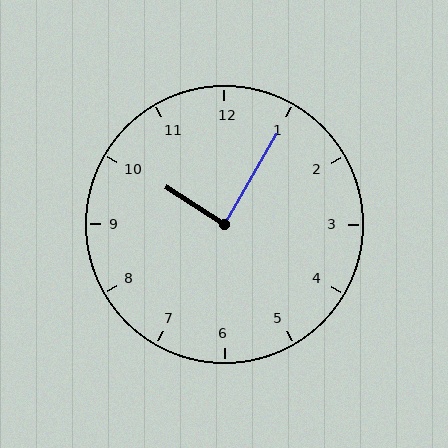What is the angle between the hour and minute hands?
Approximately 88 degrees.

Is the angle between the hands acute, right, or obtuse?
It is right.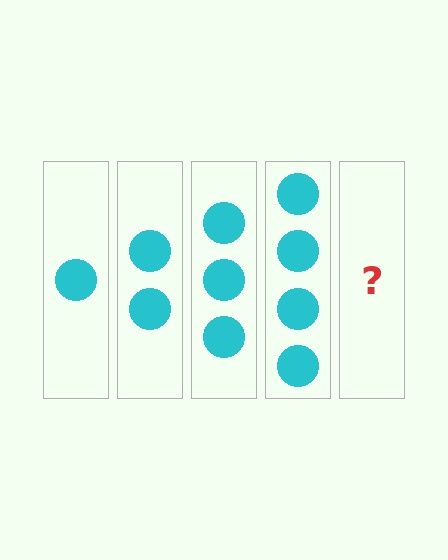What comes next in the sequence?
The next element should be 5 circles.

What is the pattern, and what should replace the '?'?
The pattern is that each step adds one more circle. The '?' should be 5 circles.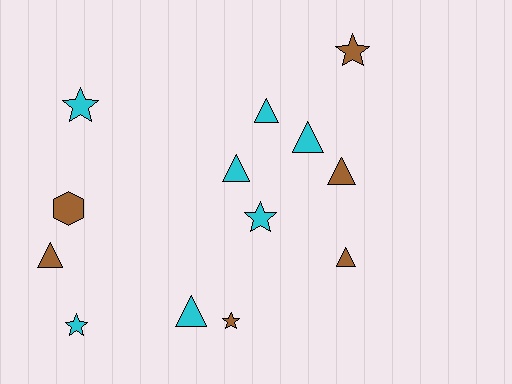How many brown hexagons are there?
There is 1 brown hexagon.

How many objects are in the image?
There are 13 objects.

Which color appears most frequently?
Cyan, with 7 objects.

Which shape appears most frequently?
Triangle, with 7 objects.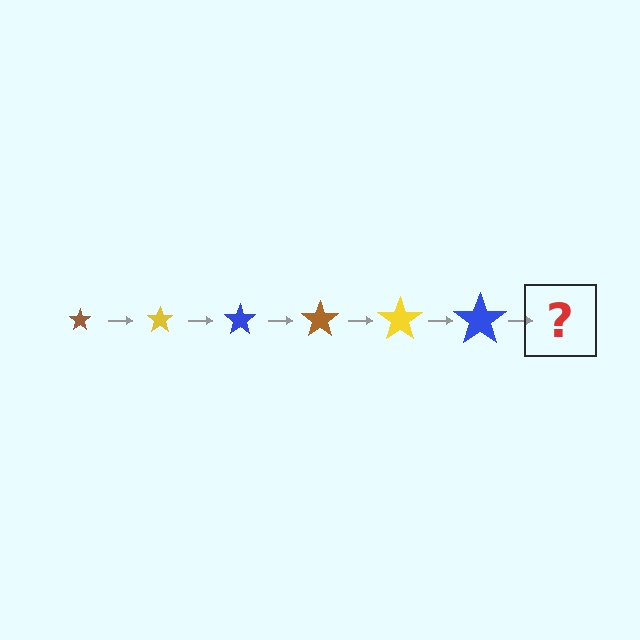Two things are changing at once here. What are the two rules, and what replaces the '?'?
The two rules are that the star grows larger each step and the color cycles through brown, yellow, and blue. The '?' should be a brown star, larger than the previous one.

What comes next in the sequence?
The next element should be a brown star, larger than the previous one.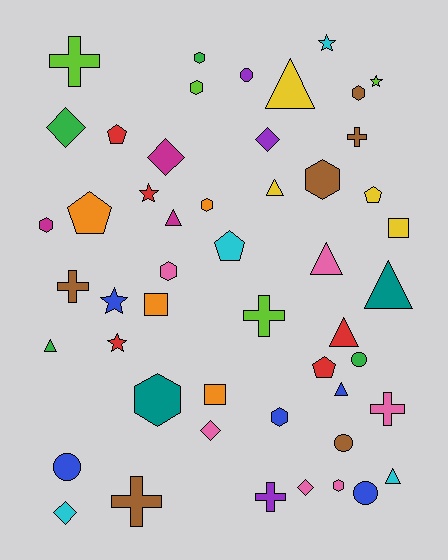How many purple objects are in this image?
There are 3 purple objects.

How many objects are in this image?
There are 50 objects.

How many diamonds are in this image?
There are 6 diamonds.